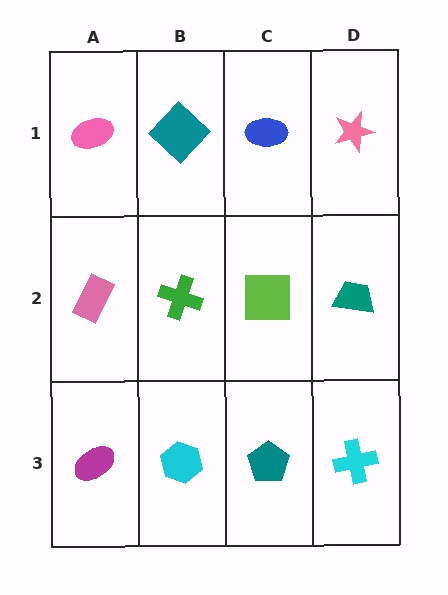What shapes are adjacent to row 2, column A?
A pink ellipse (row 1, column A), a magenta ellipse (row 3, column A), a green cross (row 2, column B).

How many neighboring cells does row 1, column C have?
3.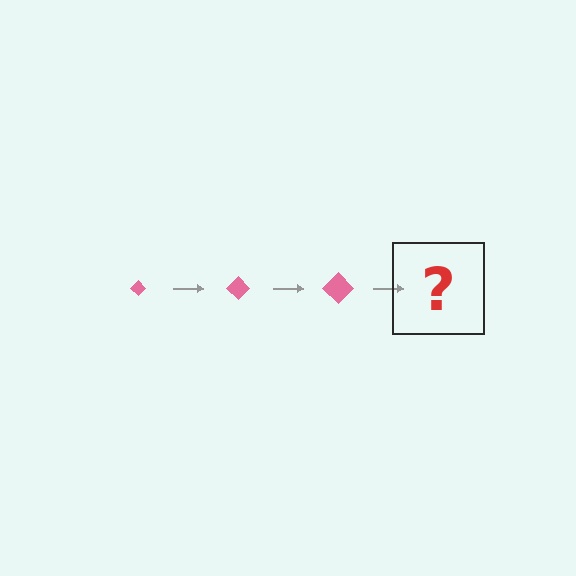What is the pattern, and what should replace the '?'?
The pattern is that the diamond gets progressively larger each step. The '?' should be a pink diamond, larger than the previous one.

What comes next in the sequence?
The next element should be a pink diamond, larger than the previous one.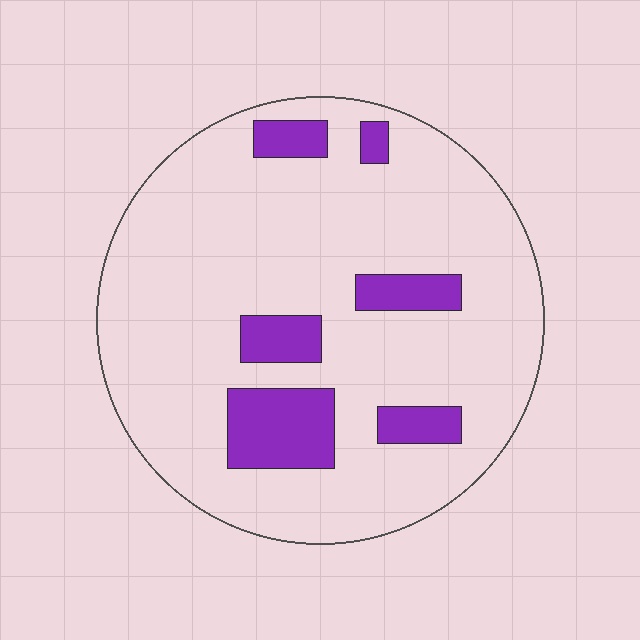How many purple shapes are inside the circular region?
6.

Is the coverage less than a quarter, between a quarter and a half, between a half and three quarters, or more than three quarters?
Less than a quarter.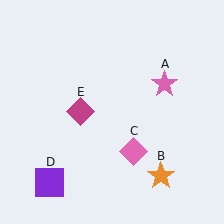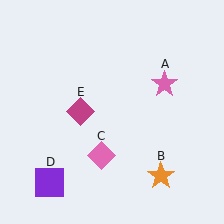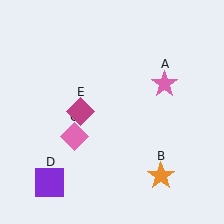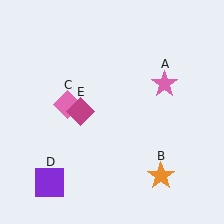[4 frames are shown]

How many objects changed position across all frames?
1 object changed position: pink diamond (object C).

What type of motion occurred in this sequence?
The pink diamond (object C) rotated clockwise around the center of the scene.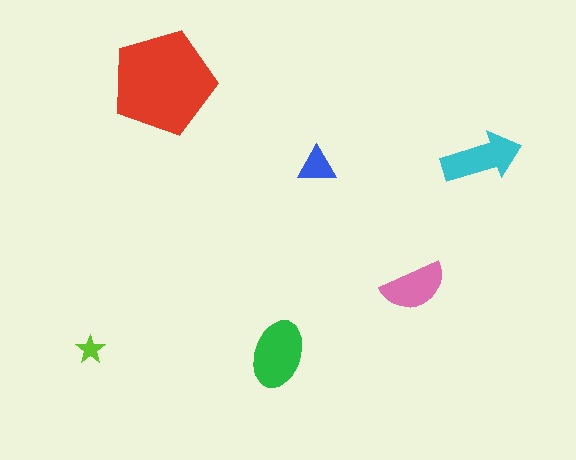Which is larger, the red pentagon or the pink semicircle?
The red pentagon.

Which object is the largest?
The red pentagon.